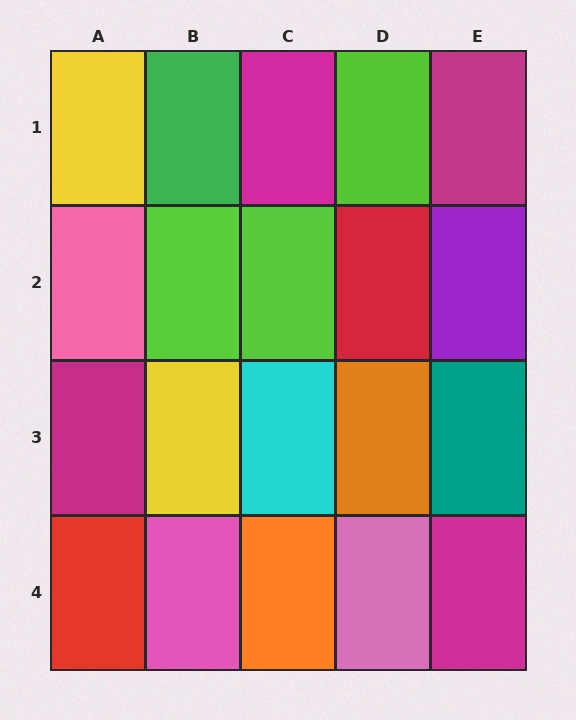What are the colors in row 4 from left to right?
Red, pink, orange, pink, magenta.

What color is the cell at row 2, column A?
Pink.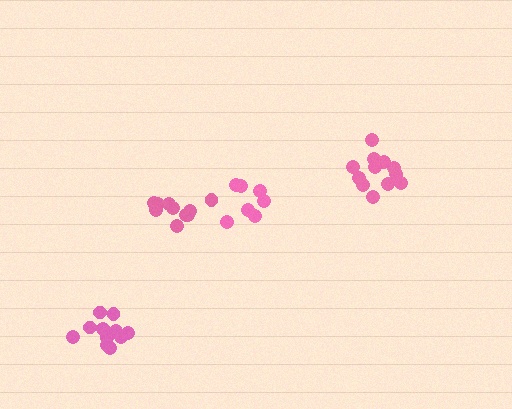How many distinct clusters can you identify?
There are 4 distinct clusters.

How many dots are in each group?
Group 1: 10 dots, Group 2: 7 dots, Group 3: 12 dots, Group 4: 12 dots (41 total).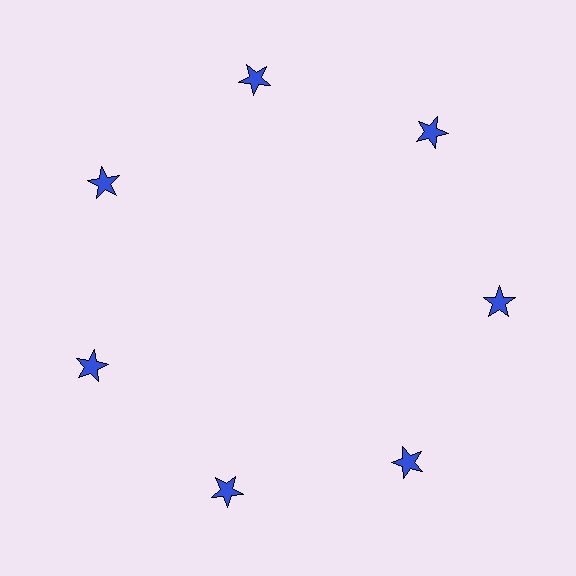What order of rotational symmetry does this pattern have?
This pattern has 7-fold rotational symmetry.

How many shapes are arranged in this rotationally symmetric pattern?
There are 7 shapes, arranged in 7 groups of 1.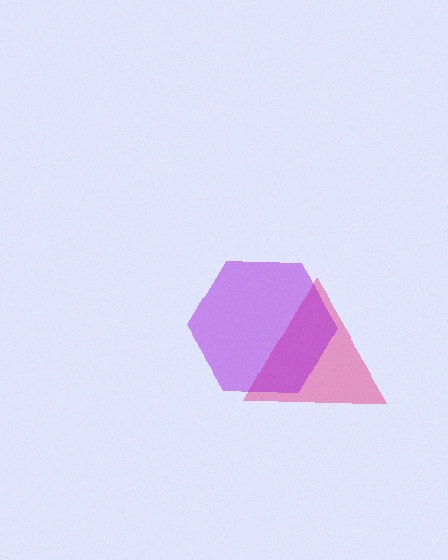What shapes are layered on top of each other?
The layered shapes are: a pink triangle, a purple hexagon.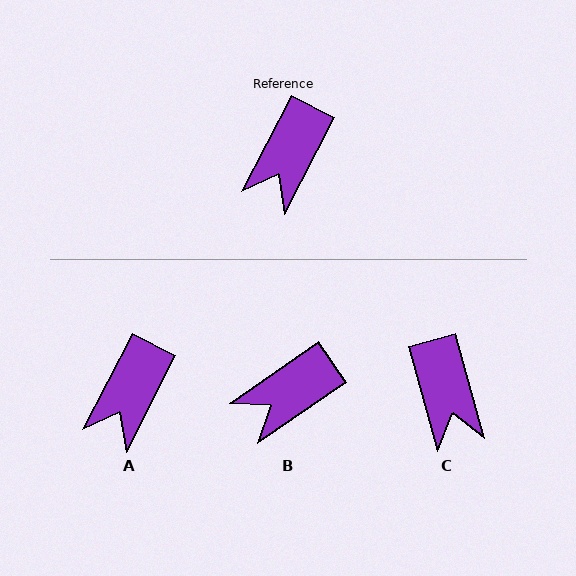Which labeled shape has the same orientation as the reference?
A.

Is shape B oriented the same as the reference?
No, it is off by about 28 degrees.